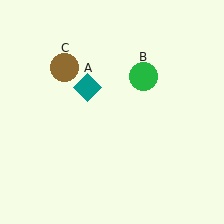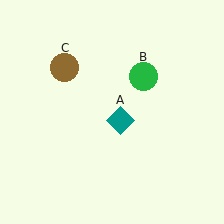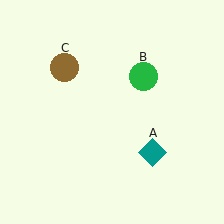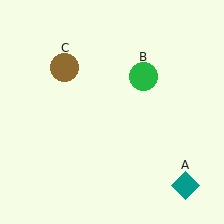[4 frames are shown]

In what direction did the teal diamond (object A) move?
The teal diamond (object A) moved down and to the right.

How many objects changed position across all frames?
1 object changed position: teal diamond (object A).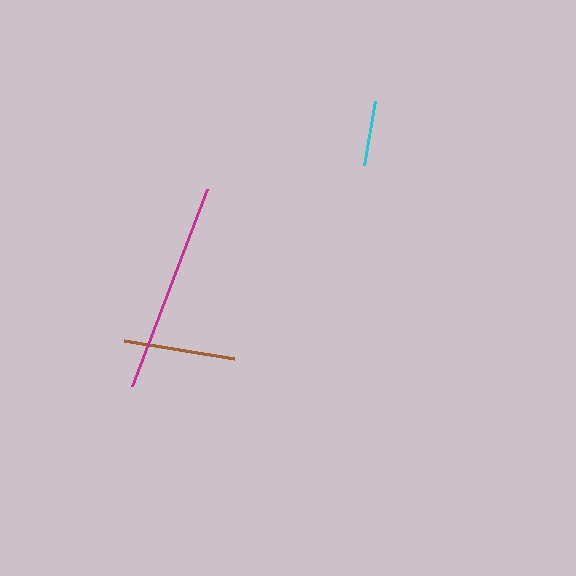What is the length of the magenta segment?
The magenta segment is approximately 211 pixels long.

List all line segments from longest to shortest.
From longest to shortest: magenta, brown, cyan.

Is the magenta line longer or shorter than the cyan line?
The magenta line is longer than the cyan line.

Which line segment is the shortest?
The cyan line is the shortest at approximately 64 pixels.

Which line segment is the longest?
The magenta line is the longest at approximately 211 pixels.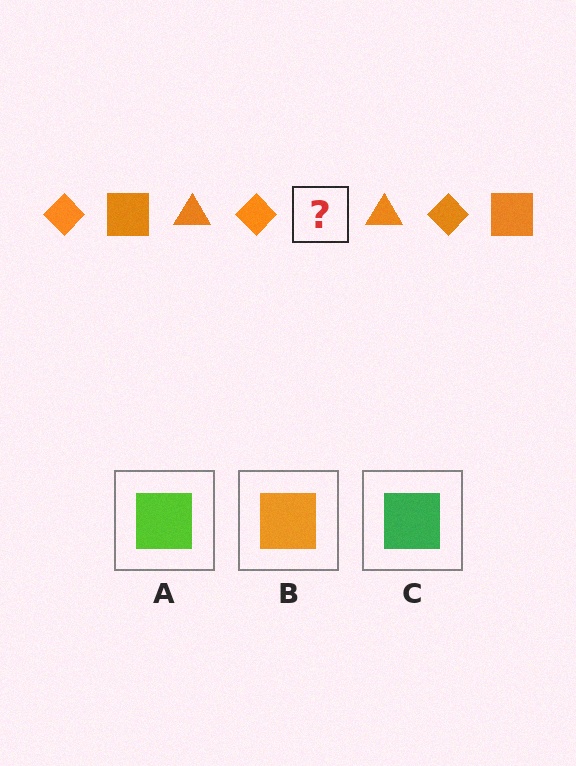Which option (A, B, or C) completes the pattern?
B.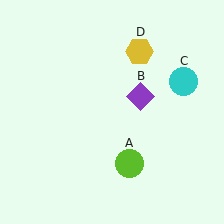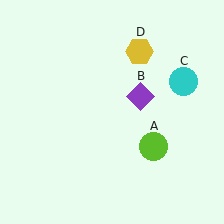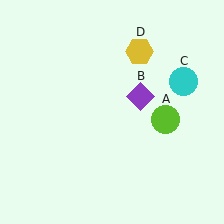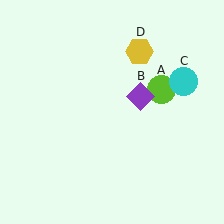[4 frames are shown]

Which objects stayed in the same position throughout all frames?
Purple diamond (object B) and cyan circle (object C) and yellow hexagon (object D) remained stationary.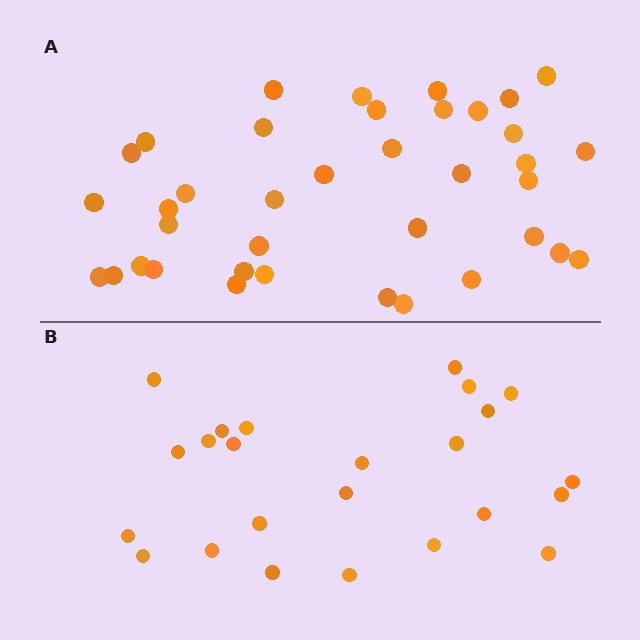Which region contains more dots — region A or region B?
Region A (the top region) has more dots.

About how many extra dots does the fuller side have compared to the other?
Region A has approximately 15 more dots than region B.